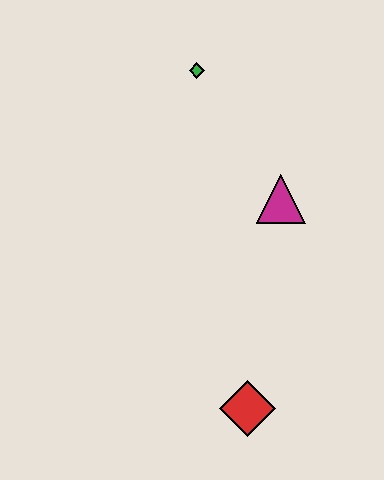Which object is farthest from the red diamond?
The green diamond is farthest from the red diamond.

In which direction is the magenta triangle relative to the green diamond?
The magenta triangle is below the green diamond.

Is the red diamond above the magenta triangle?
No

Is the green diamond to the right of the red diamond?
No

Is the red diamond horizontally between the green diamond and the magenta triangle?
Yes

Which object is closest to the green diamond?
The magenta triangle is closest to the green diamond.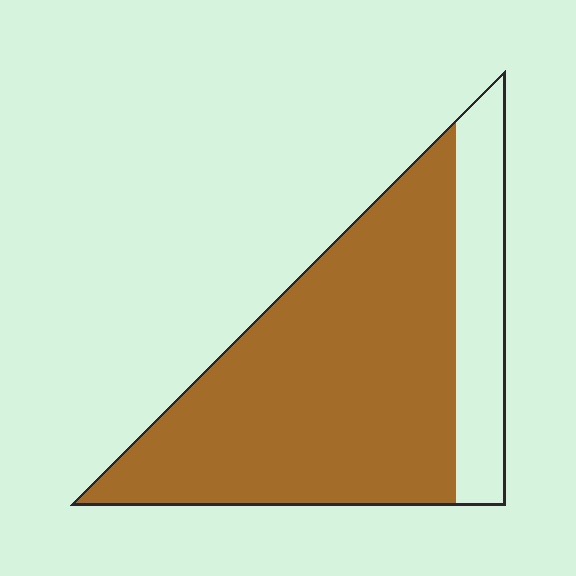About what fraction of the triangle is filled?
About four fifths (4/5).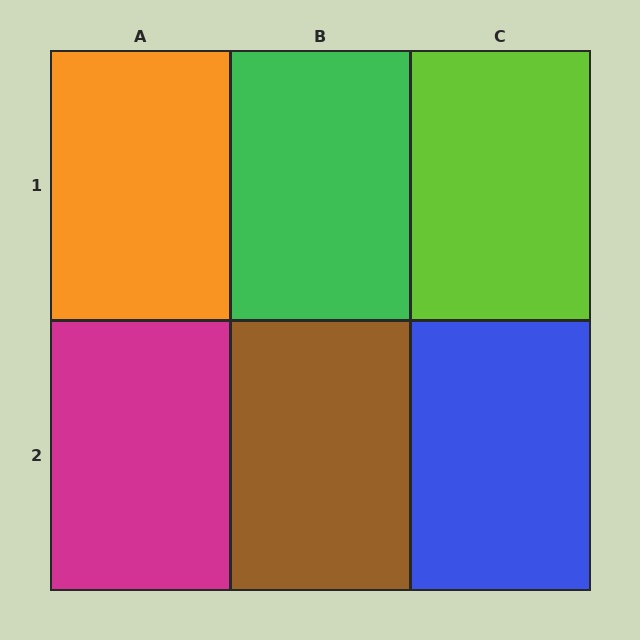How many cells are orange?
1 cell is orange.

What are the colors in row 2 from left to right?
Magenta, brown, blue.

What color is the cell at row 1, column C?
Lime.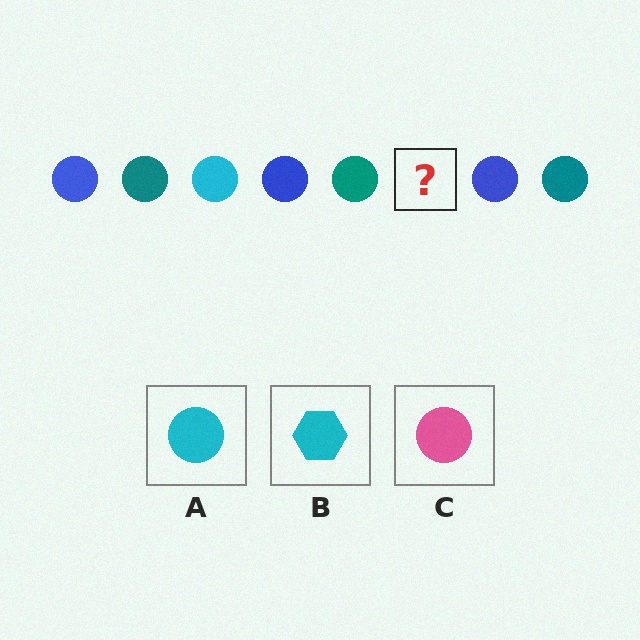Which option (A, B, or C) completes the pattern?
A.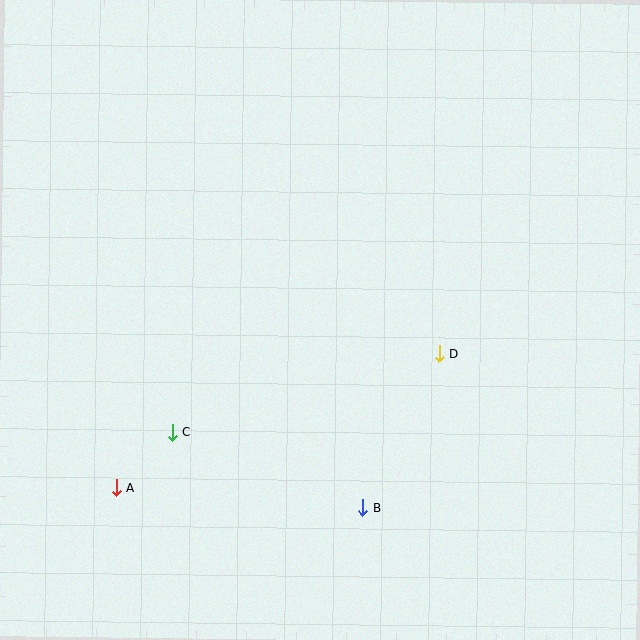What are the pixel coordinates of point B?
Point B is at (362, 507).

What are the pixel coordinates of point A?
Point A is at (116, 487).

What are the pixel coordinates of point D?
Point D is at (439, 354).